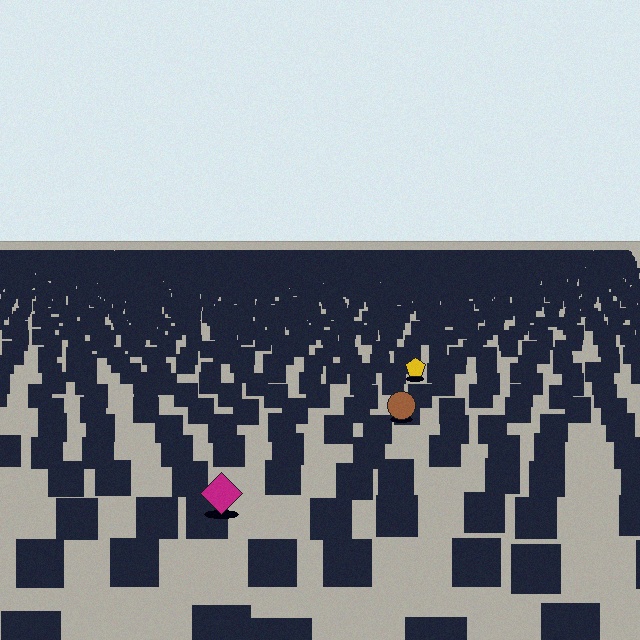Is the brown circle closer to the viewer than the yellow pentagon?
Yes. The brown circle is closer — you can tell from the texture gradient: the ground texture is coarser near it.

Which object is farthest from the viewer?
The yellow pentagon is farthest from the viewer. It appears smaller and the ground texture around it is denser.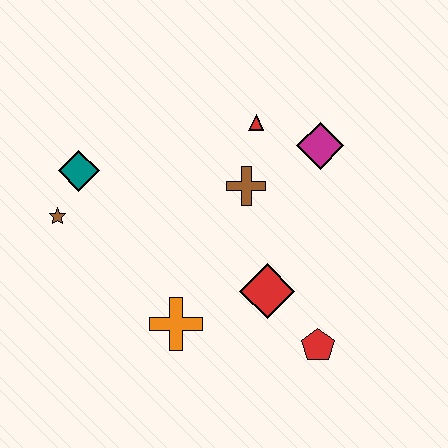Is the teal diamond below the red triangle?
Yes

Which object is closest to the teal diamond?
The brown star is closest to the teal diamond.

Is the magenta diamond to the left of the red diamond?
No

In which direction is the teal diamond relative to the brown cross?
The teal diamond is to the left of the brown cross.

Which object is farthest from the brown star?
The red pentagon is farthest from the brown star.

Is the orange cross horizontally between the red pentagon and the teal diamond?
Yes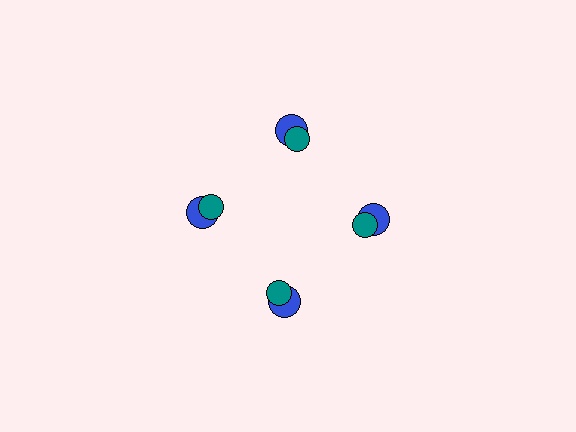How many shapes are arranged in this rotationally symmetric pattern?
There are 8 shapes, arranged in 4 groups of 2.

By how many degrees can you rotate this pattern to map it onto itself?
The pattern maps onto itself every 90 degrees of rotation.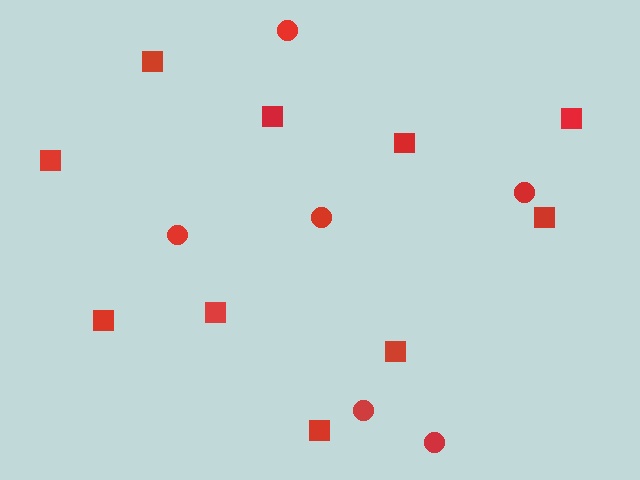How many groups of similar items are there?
There are 2 groups: one group of squares (10) and one group of circles (6).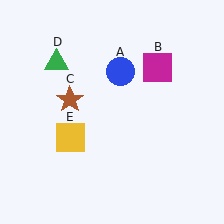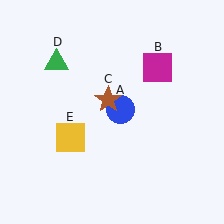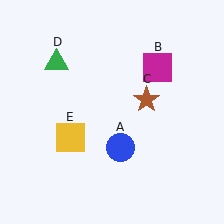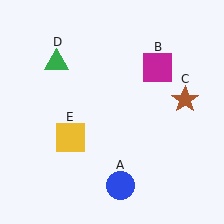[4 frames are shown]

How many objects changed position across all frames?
2 objects changed position: blue circle (object A), brown star (object C).